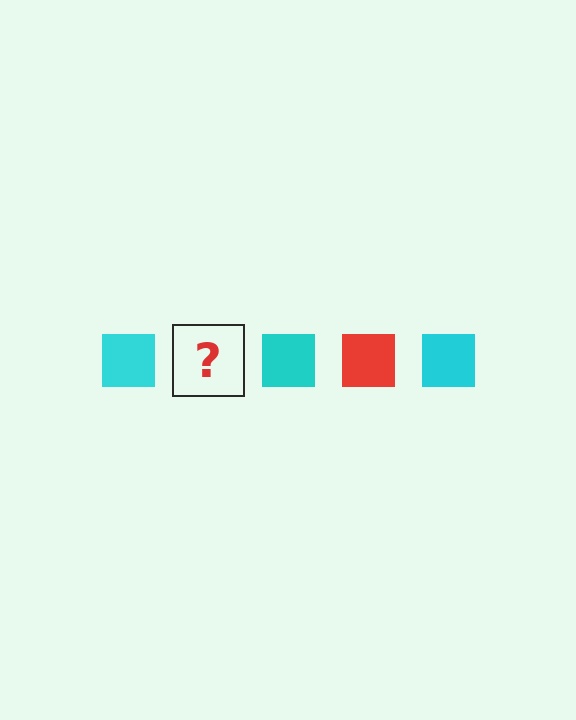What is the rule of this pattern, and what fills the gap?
The rule is that the pattern cycles through cyan, red squares. The gap should be filled with a red square.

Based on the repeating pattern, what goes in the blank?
The blank should be a red square.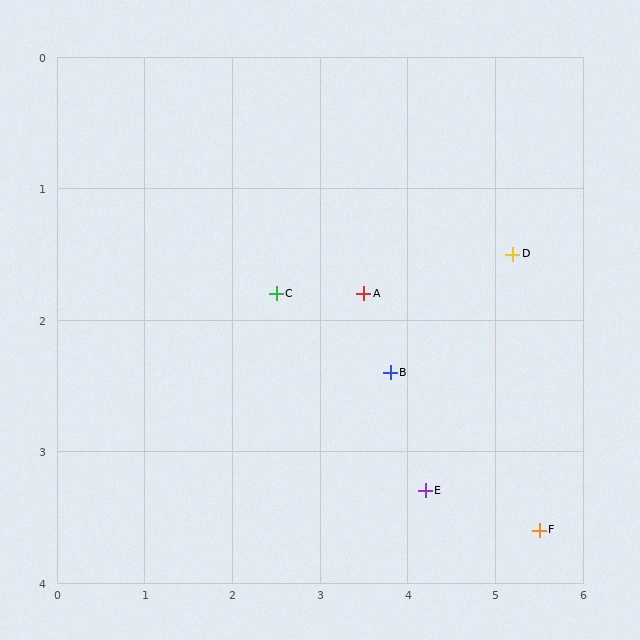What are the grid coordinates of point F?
Point F is at approximately (5.5, 3.6).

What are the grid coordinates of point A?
Point A is at approximately (3.5, 1.8).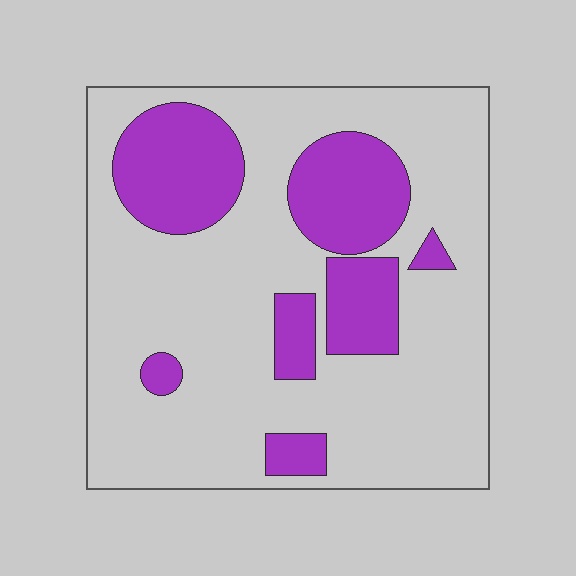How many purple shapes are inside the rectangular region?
7.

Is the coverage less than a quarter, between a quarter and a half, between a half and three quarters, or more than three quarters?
Between a quarter and a half.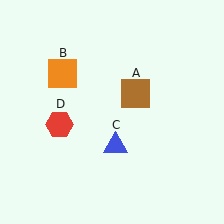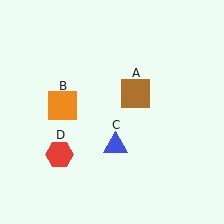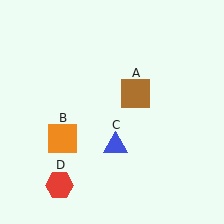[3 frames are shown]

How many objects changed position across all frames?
2 objects changed position: orange square (object B), red hexagon (object D).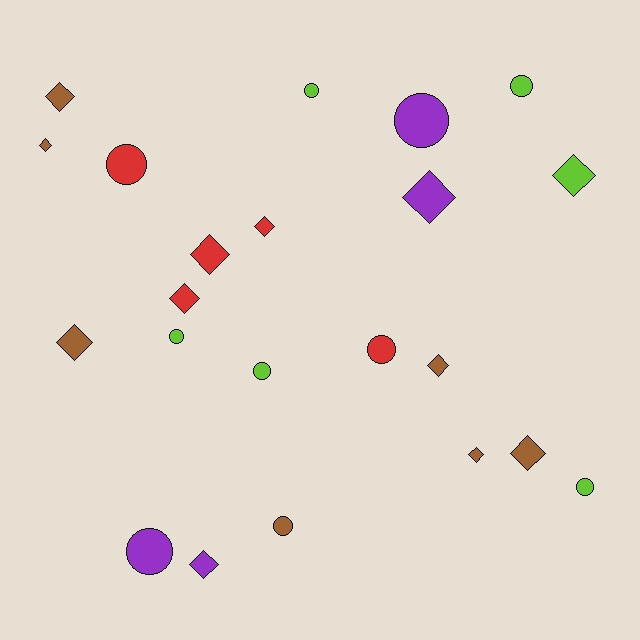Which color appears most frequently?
Brown, with 7 objects.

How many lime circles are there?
There are 5 lime circles.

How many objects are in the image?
There are 22 objects.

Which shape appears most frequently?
Diamond, with 12 objects.